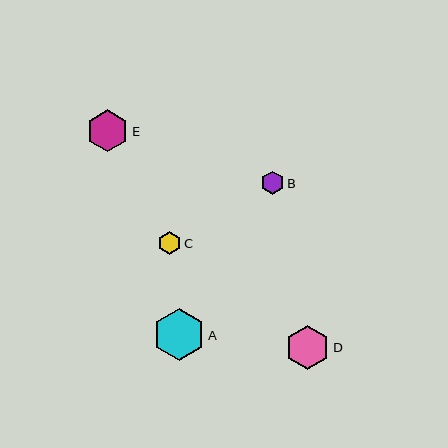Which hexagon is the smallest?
Hexagon C is the smallest with a size of approximately 23 pixels.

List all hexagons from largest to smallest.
From largest to smallest: A, D, E, B, C.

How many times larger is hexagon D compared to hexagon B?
Hexagon D is approximately 1.9 times the size of hexagon B.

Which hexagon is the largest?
Hexagon A is the largest with a size of approximately 53 pixels.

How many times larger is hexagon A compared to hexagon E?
Hexagon A is approximately 1.3 times the size of hexagon E.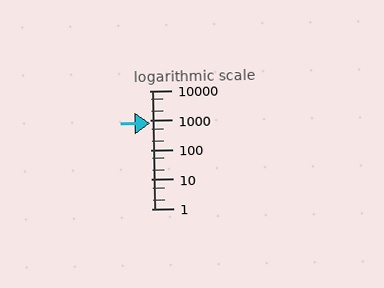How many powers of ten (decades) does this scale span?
The scale spans 4 decades, from 1 to 10000.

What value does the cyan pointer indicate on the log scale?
The pointer indicates approximately 800.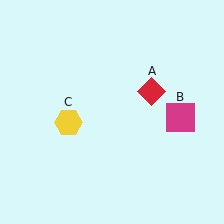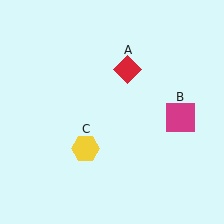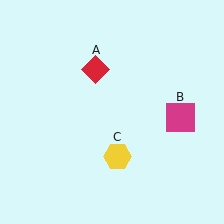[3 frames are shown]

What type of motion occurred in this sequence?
The red diamond (object A), yellow hexagon (object C) rotated counterclockwise around the center of the scene.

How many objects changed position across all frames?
2 objects changed position: red diamond (object A), yellow hexagon (object C).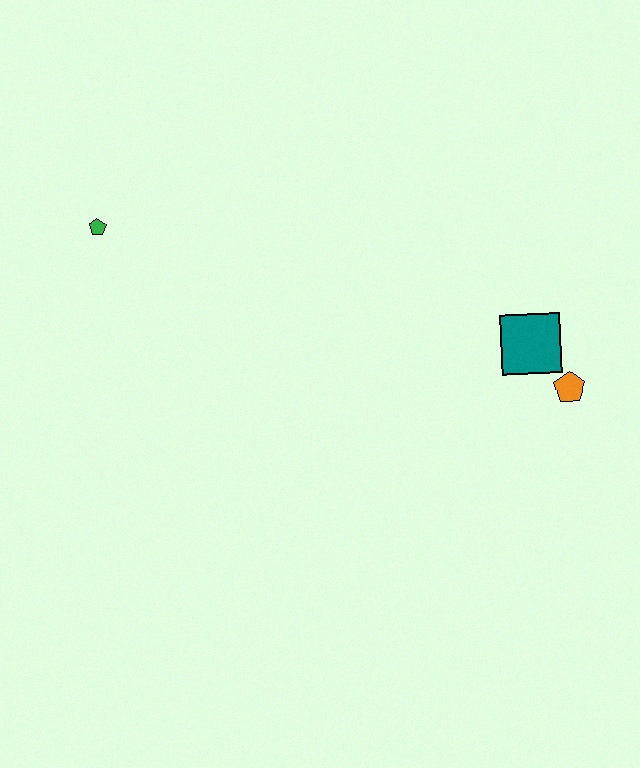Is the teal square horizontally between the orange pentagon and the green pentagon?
Yes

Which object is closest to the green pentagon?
The teal square is closest to the green pentagon.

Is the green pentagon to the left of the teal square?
Yes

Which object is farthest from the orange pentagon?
The green pentagon is farthest from the orange pentagon.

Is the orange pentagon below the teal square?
Yes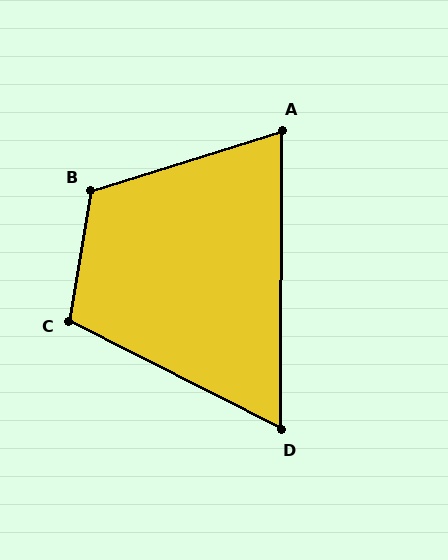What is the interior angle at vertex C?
Approximately 108 degrees (obtuse).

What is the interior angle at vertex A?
Approximately 72 degrees (acute).